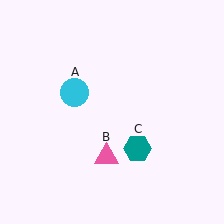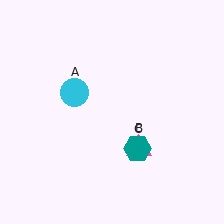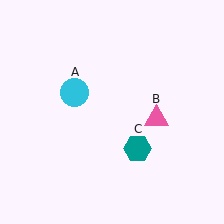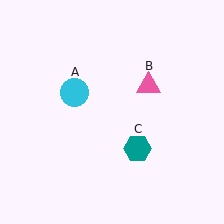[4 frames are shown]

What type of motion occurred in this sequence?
The pink triangle (object B) rotated counterclockwise around the center of the scene.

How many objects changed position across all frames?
1 object changed position: pink triangle (object B).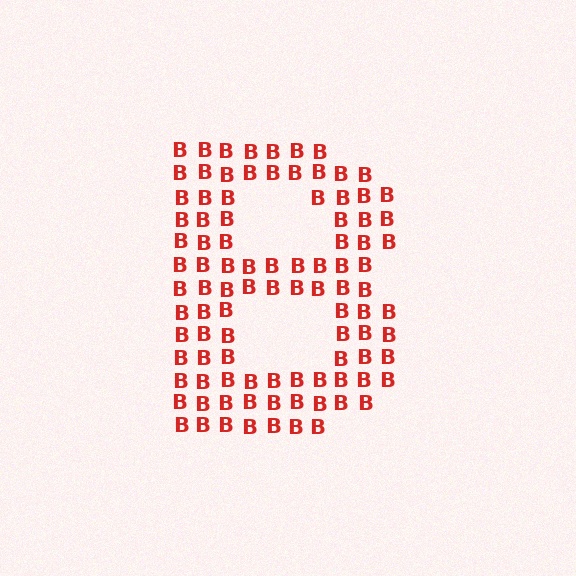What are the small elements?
The small elements are letter B's.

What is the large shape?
The large shape is the letter B.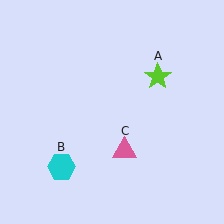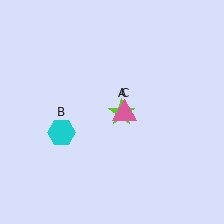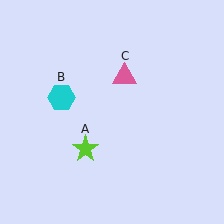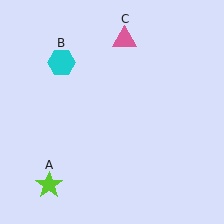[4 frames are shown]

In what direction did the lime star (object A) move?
The lime star (object A) moved down and to the left.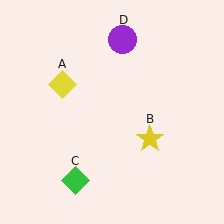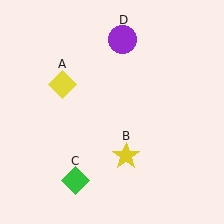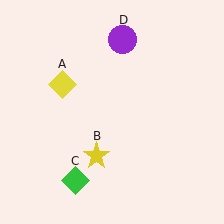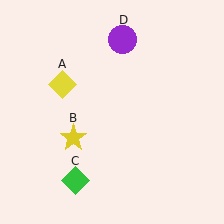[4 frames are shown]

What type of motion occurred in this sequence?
The yellow star (object B) rotated clockwise around the center of the scene.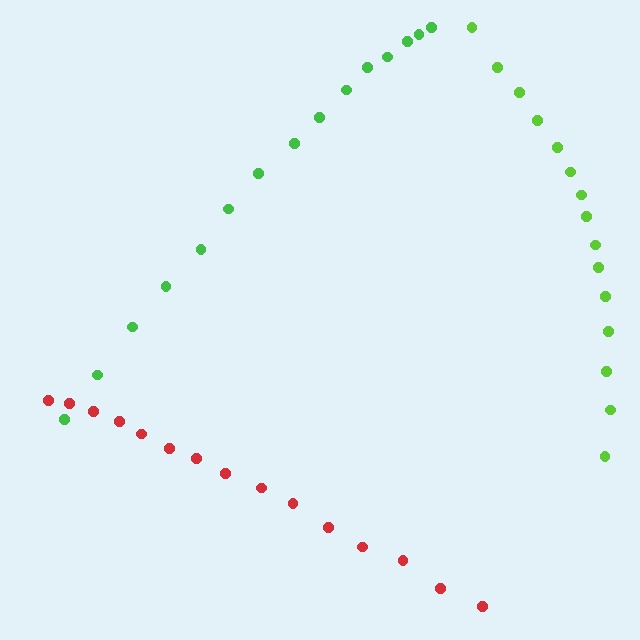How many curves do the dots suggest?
There are 3 distinct paths.